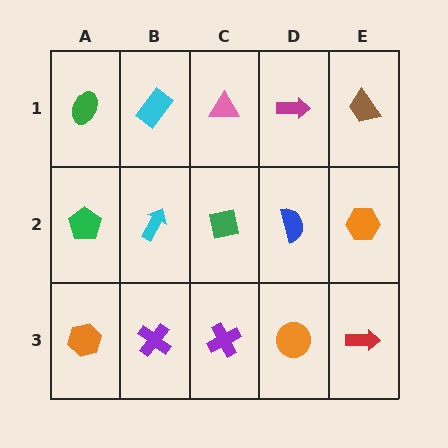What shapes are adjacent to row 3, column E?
An orange hexagon (row 2, column E), an orange circle (row 3, column D).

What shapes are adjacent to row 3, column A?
A green pentagon (row 2, column A), a purple cross (row 3, column B).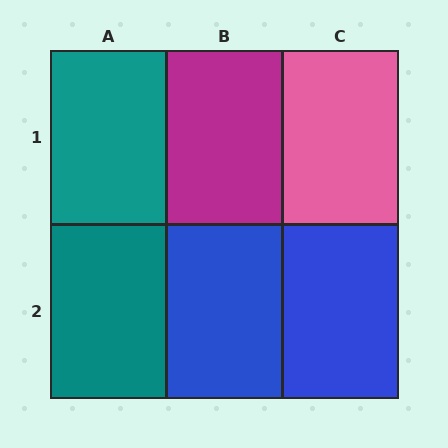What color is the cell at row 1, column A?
Teal.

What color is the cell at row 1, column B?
Magenta.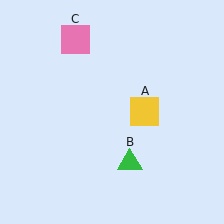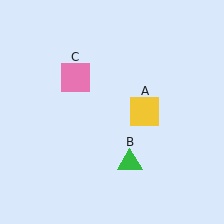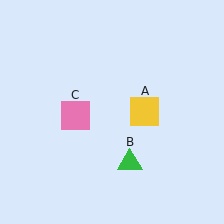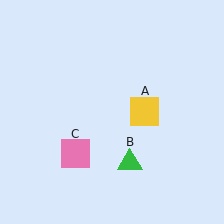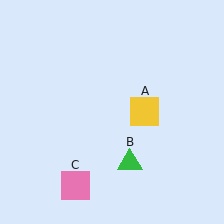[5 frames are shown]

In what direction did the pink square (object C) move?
The pink square (object C) moved down.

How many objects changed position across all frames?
1 object changed position: pink square (object C).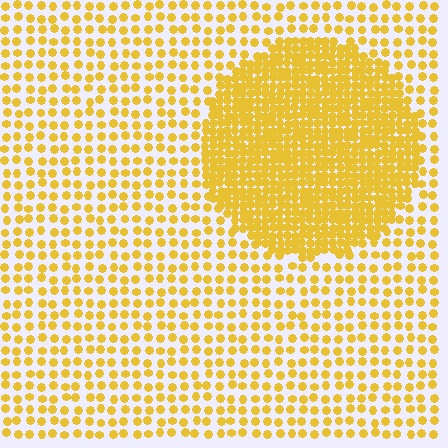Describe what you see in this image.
The image contains small yellow elements arranged at two different densities. A circle-shaped region is visible where the elements are more densely packed than the surrounding area.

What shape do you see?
I see a circle.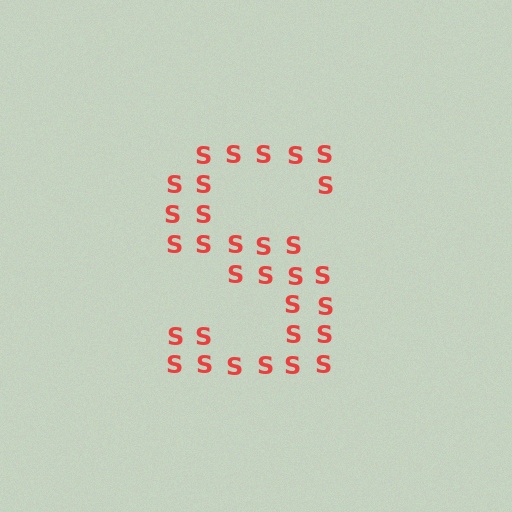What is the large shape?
The large shape is the letter S.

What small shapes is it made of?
It is made of small letter S's.